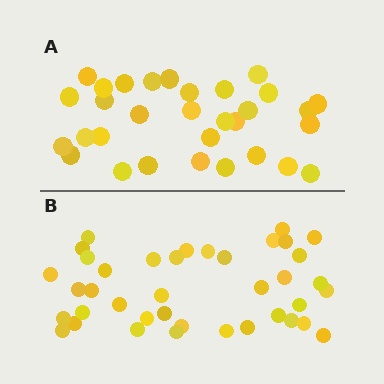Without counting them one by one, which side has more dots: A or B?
Region B (the bottom region) has more dots.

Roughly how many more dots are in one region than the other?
Region B has roughly 8 or so more dots than region A.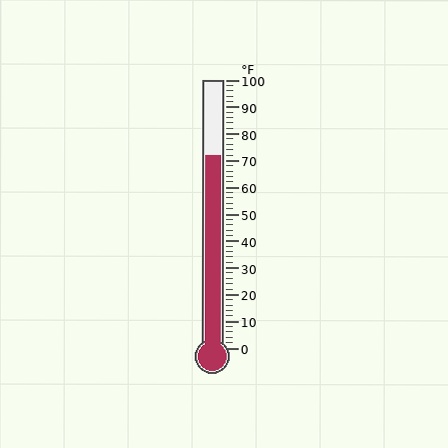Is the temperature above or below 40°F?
The temperature is above 40°F.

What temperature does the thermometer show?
The thermometer shows approximately 72°F.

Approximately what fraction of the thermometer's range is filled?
The thermometer is filled to approximately 70% of its range.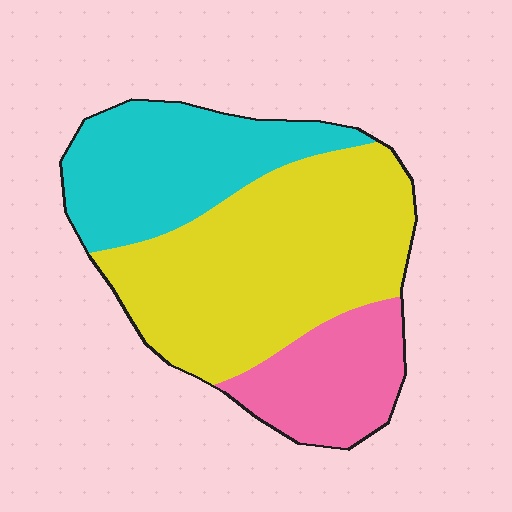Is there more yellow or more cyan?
Yellow.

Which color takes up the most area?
Yellow, at roughly 50%.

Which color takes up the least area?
Pink, at roughly 20%.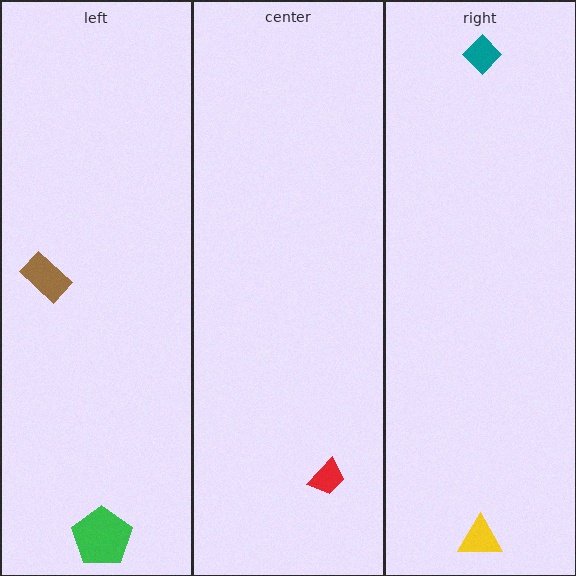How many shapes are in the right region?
2.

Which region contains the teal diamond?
The right region.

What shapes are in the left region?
The brown rectangle, the green pentagon.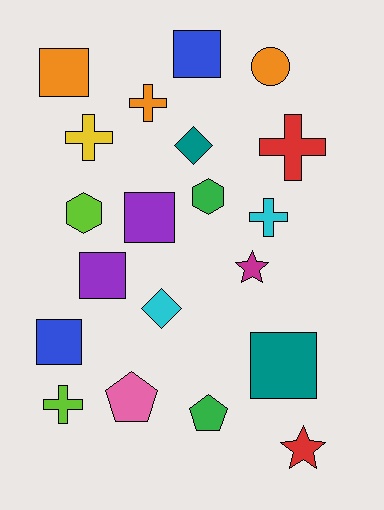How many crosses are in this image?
There are 5 crosses.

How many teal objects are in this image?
There are 2 teal objects.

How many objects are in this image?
There are 20 objects.